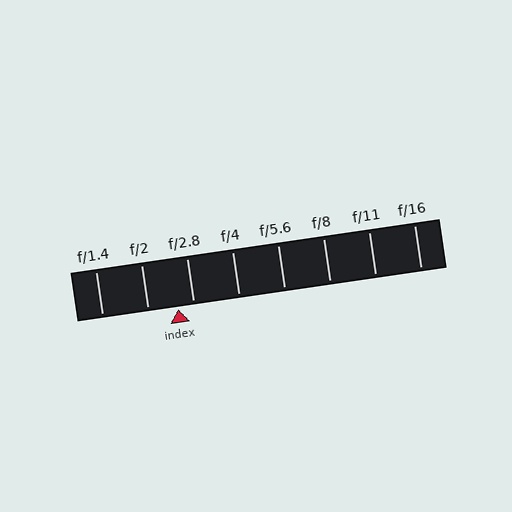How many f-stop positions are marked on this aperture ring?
There are 8 f-stop positions marked.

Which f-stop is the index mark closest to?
The index mark is closest to f/2.8.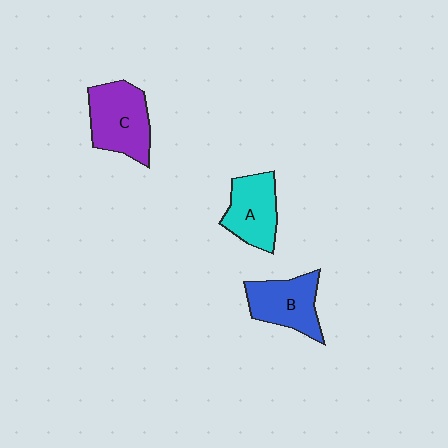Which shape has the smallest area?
Shape A (cyan).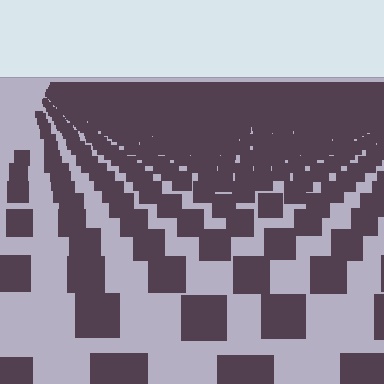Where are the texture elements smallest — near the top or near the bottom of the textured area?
Near the top.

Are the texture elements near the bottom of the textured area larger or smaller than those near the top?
Larger. Near the bottom, elements are closer to the viewer and appear at a bigger on-screen size.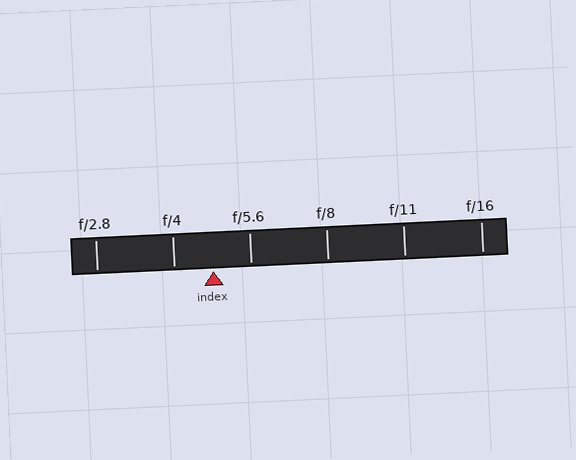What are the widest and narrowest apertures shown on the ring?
The widest aperture shown is f/2.8 and the narrowest is f/16.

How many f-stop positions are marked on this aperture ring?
There are 6 f-stop positions marked.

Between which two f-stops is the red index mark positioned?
The index mark is between f/4 and f/5.6.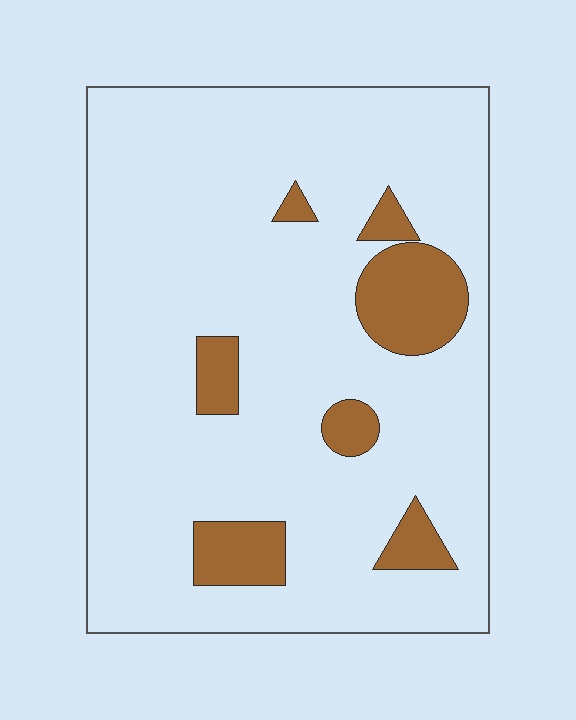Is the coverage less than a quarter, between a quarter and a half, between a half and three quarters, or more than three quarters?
Less than a quarter.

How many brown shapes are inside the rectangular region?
7.